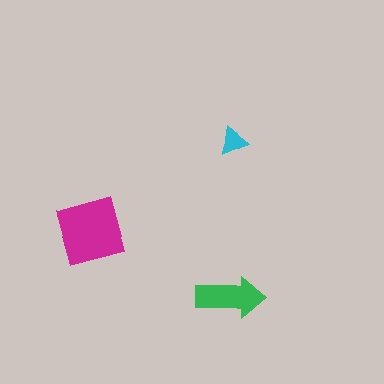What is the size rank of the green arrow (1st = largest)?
2nd.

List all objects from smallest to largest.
The cyan triangle, the green arrow, the magenta diamond.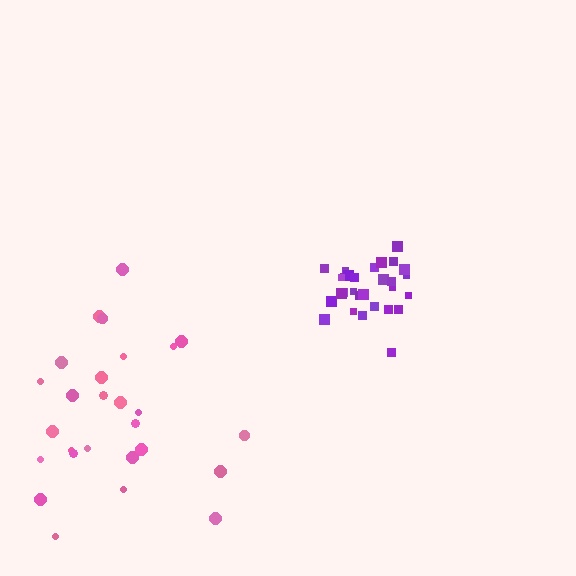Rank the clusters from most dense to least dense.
purple, pink.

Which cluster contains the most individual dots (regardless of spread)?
Purple (29).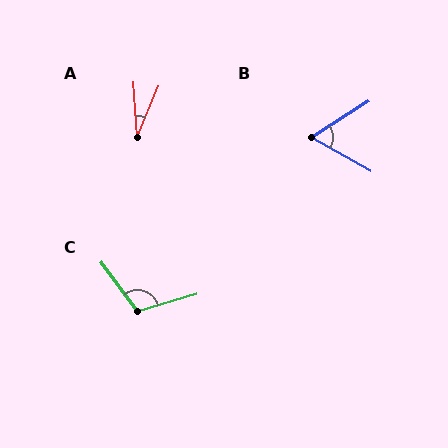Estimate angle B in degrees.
Approximately 62 degrees.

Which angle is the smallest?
A, at approximately 26 degrees.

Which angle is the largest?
C, at approximately 110 degrees.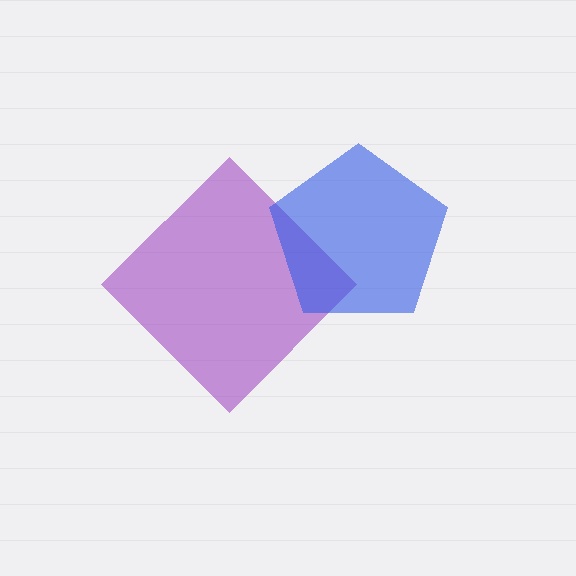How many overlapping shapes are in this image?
There are 2 overlapping shapes in the image.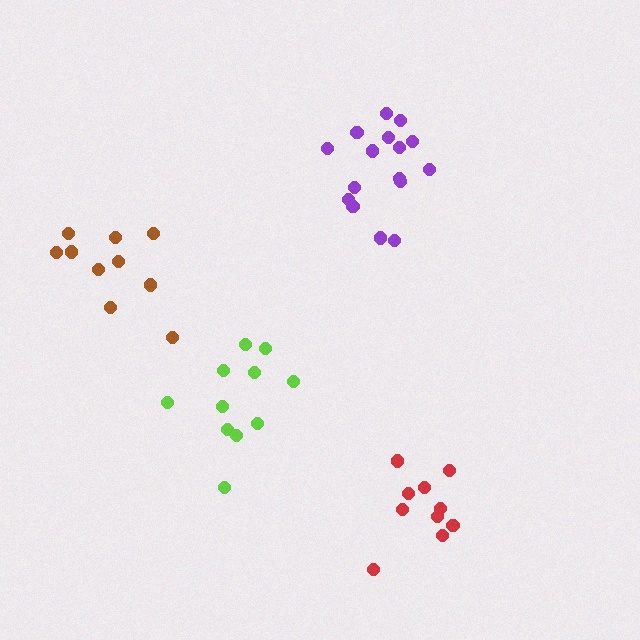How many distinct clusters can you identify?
There are 4 distinct clusters.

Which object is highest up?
The purple cluster is topmost.